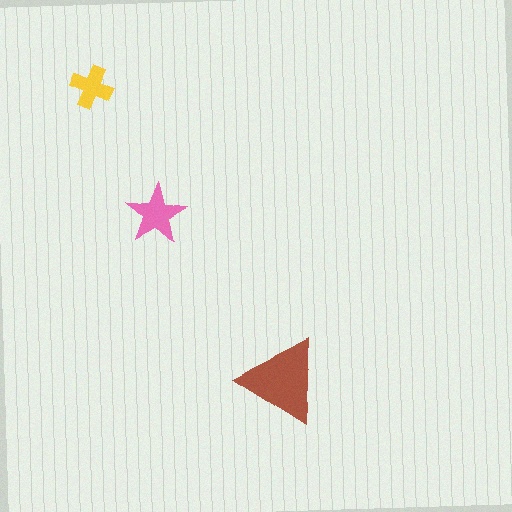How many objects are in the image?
There are 3 objects in the image.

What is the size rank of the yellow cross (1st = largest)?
3rd.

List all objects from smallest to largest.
The yellow cross, the pink star, the brown triangle.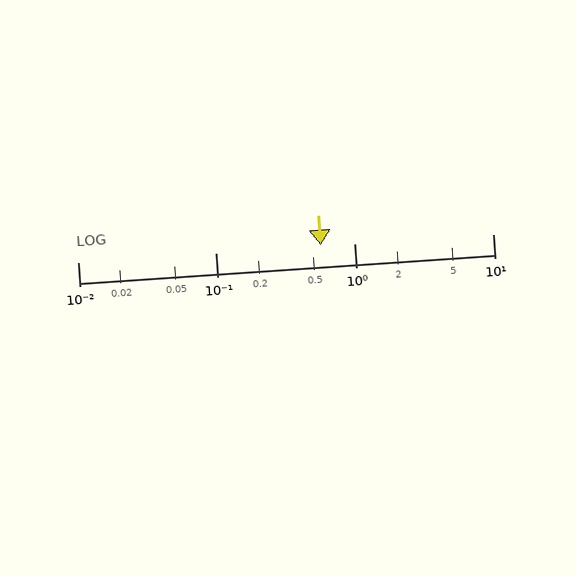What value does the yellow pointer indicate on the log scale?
The pointer indicates approximately 0.57.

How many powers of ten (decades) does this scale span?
The scale spans 3 decades, from 0.01 to 10.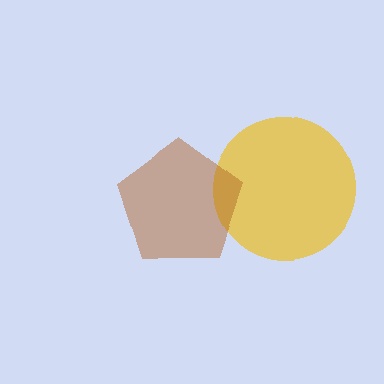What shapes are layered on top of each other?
The layered shapes are: a yellow circle, a brown pentagon.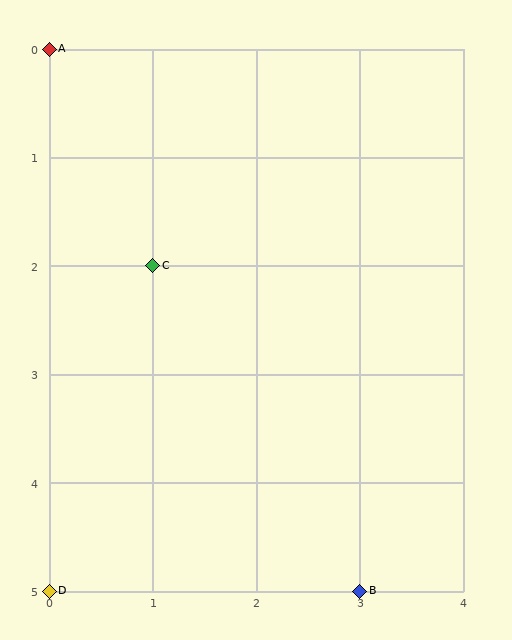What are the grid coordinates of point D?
Point D is at grid coordinates (0, 5).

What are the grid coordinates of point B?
Point B is at grid coordinates (3, 5).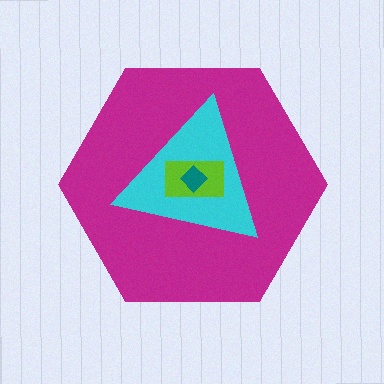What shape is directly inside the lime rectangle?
The teal diamond.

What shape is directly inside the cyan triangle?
The lime rectangle.